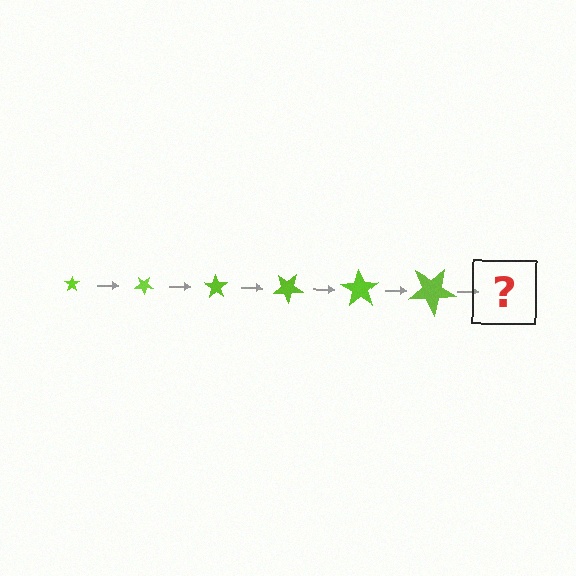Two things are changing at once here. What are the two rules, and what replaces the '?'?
The two rules are that the star grows larger each step and it rotates 35 degrees each step. The '?' should be a star, larger than the previous one and rotated 210 degrees from the start.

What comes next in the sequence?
The next element should be a star, larger than the previous one and rotated 210 degrees from the start.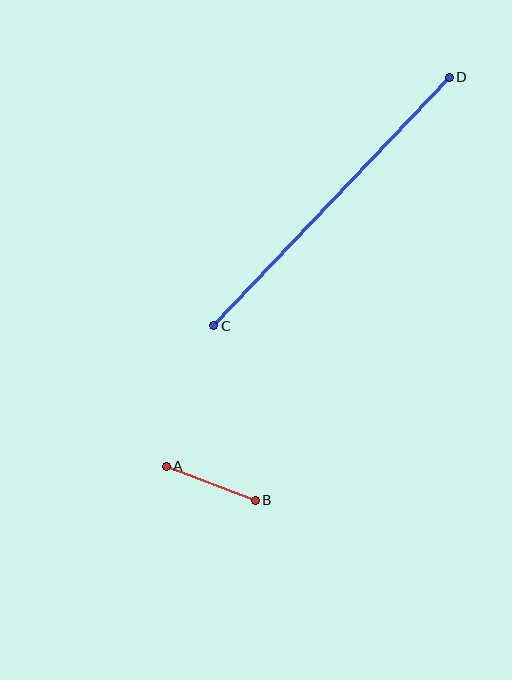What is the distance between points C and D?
The distance is approximately 342 pixels.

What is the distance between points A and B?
The distance is approximately 95 pixels.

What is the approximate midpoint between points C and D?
The midpoint is at approximately (332, 202) pixels.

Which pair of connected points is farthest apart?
Points C and D are farthest apart.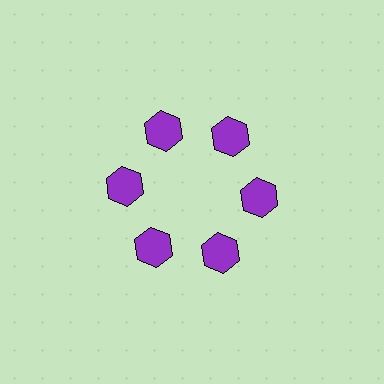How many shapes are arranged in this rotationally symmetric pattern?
There are 6 shapes, arranged in 6 groups of 1.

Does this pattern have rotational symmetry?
Yes, this pattern has 6-fold rotational symmetry. It looks the same after rotating 60 degrees around the center.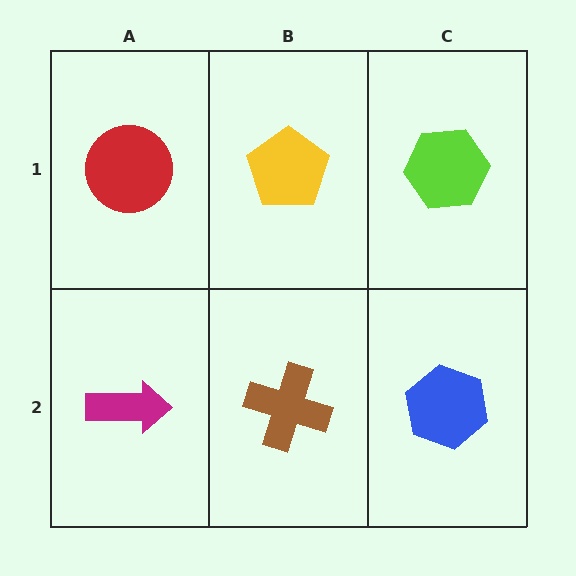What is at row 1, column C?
A lime hexagon.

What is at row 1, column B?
A yellow pentagon.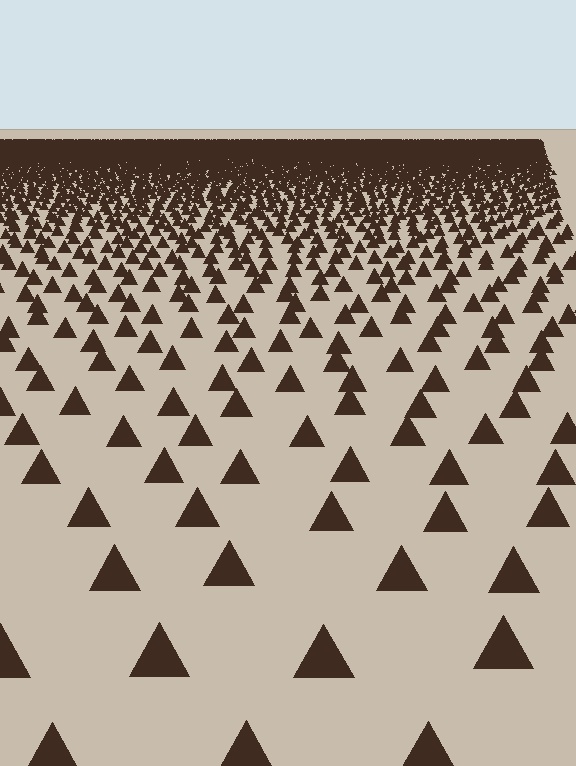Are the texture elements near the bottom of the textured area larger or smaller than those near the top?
Larger. Near the bottom, elements are closer to the viewer and appear at a bigger on-screen size.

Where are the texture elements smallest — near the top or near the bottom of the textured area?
Near the top.